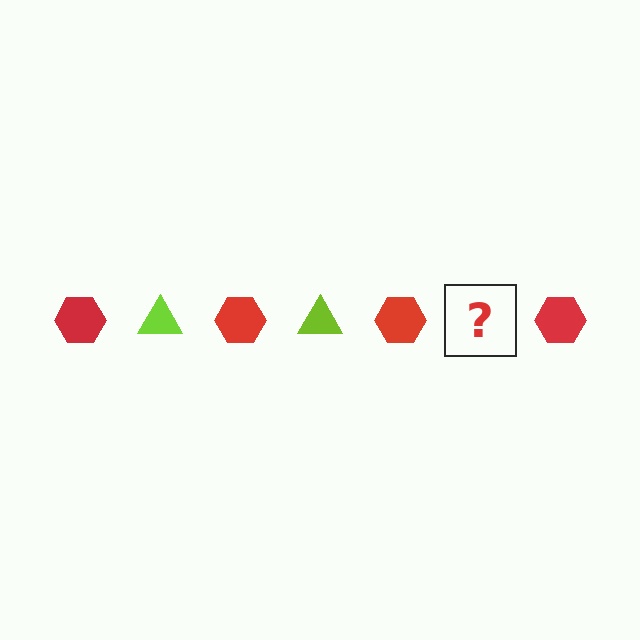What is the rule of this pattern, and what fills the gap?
The rule is that the pattern alternates between red hexagon and lime triangle. The gap should be filled with a lime triangle.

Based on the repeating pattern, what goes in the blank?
The blank should be a lime triangle.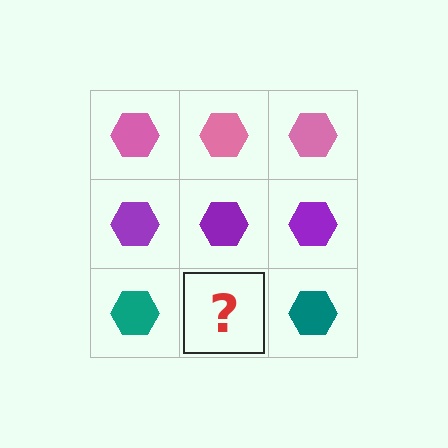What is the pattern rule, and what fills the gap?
The rule is that each row has a consistent color. The gap should be filled with a teal hexagon.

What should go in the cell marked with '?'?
The missing cell should contain a teal hexagon.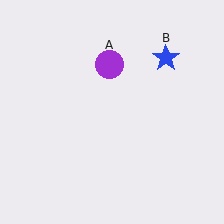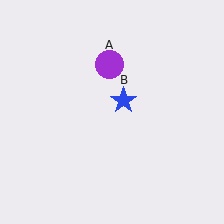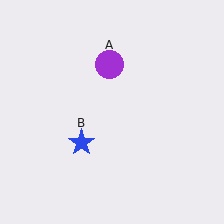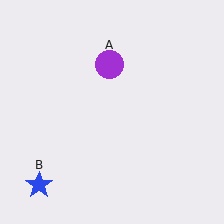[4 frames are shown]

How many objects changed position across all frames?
1 object changed position: blue star (object B).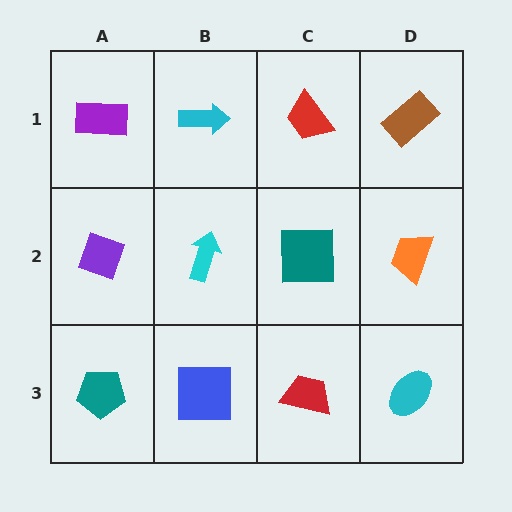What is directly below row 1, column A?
A purple diamond.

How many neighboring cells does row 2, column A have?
3.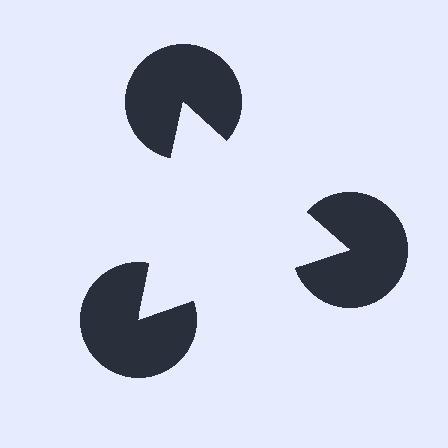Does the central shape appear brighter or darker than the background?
It typically appears slightly brighter than the background, even though no actual brightness change is drawn.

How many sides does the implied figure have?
3 sides.